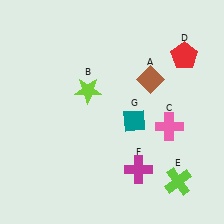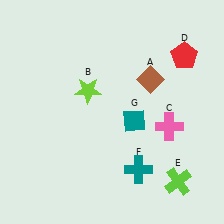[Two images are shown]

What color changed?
The cross (F) changed from magenta in Image 1 to teal in Image 2.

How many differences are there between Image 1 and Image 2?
There is 1 difference between the two images.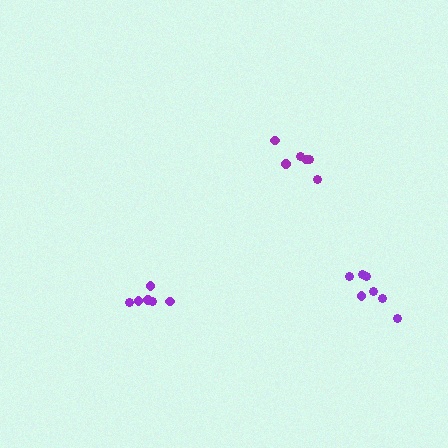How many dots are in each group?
Group 1: 6 dots, Group 2: 6 dots, Group 3: 7 dots (19 total).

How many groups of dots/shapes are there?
There are 3 groups.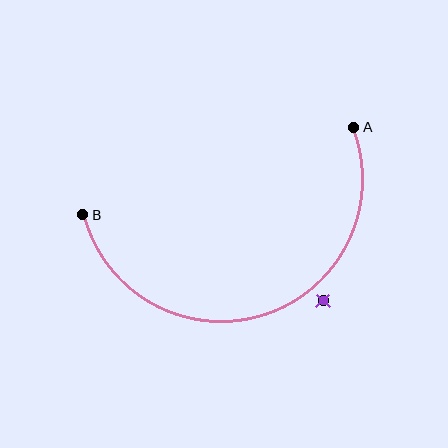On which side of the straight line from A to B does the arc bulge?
The arc bulges below the straight line connecting A and B.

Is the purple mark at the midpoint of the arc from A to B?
No — the purple mark does not lie on the arc at all. It sits slightly outside the curve.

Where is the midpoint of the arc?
The arc midpoint is the point on the curve farthest from the straight line joining A and B. It sits below that line.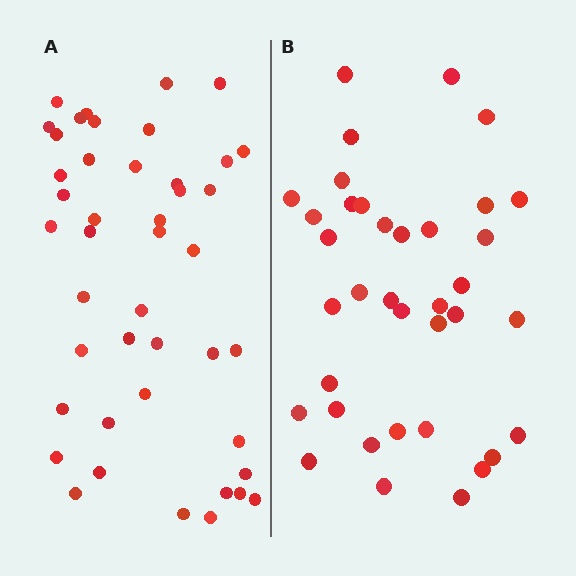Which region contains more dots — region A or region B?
Region A (the left region) has more dots.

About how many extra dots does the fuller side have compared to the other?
Region A has roughly 8 or so more dots than region B.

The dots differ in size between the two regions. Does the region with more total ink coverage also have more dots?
No. Region B has more total ink coverage because its dots are larger, but region A actually contains more individual dots. Total area can be misleading — the number of items is what matters here.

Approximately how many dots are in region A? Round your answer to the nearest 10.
About 40 dots. (The exact count is 44, which rounds to 40.)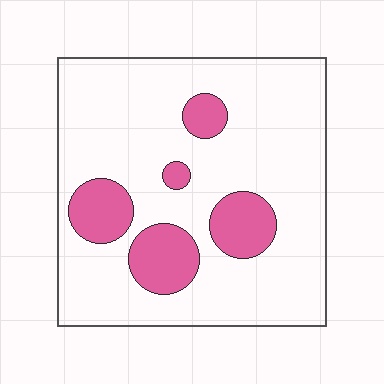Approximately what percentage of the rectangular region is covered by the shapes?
Approximately 20%.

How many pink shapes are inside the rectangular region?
5.